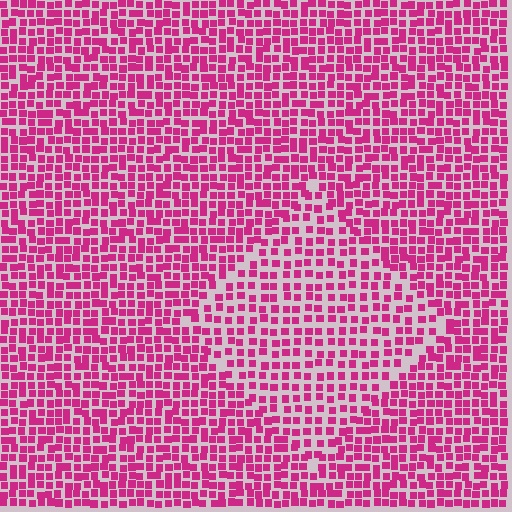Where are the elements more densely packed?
The elements are more densely packed outside the diamond boundary.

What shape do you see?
I see a diamond.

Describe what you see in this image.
The image contains small magenta elements arranged at two different densities. A diamond-shaped region is visible where the elements are less densely packed than the surrounding area.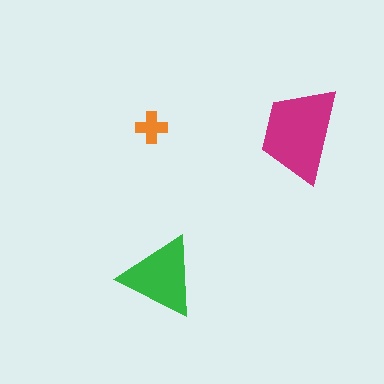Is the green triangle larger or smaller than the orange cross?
Larger.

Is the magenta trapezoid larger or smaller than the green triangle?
Larger.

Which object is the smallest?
The orange cross.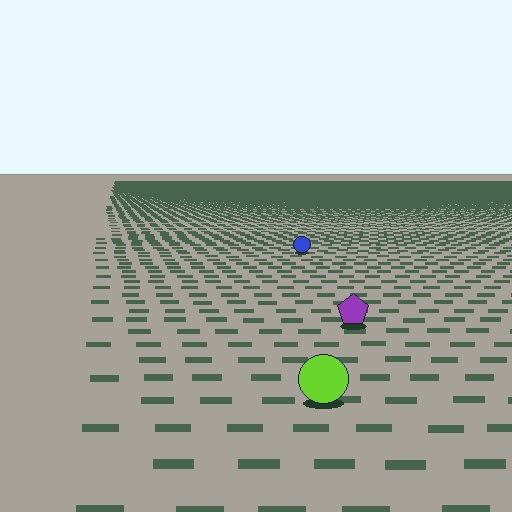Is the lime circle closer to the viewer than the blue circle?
Yes. The lime circle is closer — you can tell from the texture gradient: the ground texture is coarser near it.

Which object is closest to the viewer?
The lime circle is closest. The texture marks near it are larger and more spread out.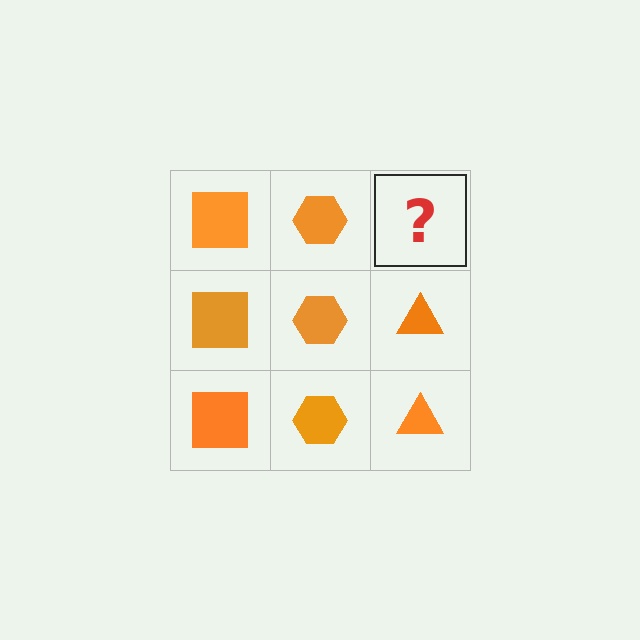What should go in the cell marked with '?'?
The missing cell should contain an orange triangle.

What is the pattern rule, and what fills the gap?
The rule is that each column has a consistent shape. The gap should be filled with an orange triangle.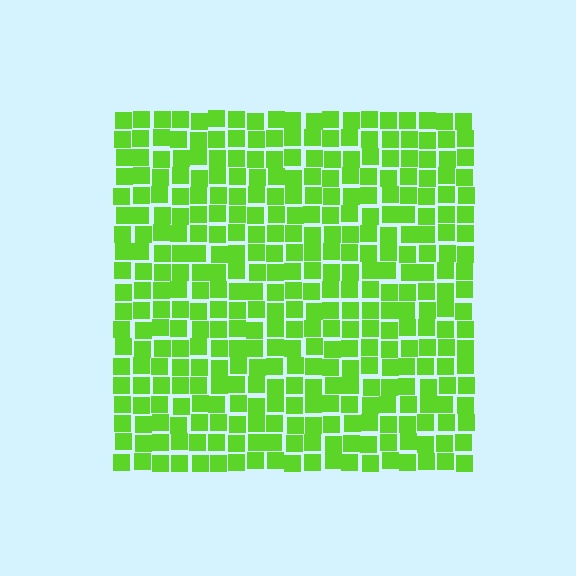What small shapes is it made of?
It is made of small squares.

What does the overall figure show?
The overall figure shows a square.